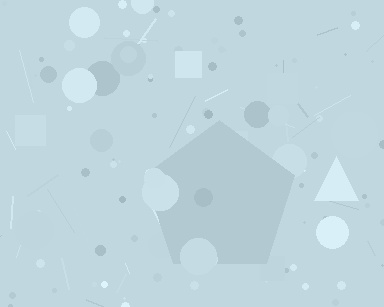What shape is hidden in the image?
A pentagon is hidden in the image.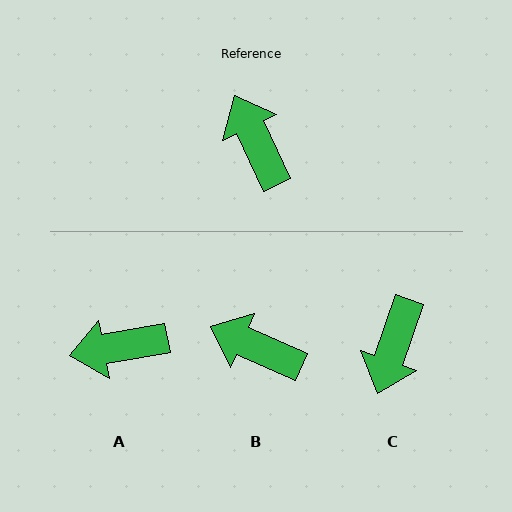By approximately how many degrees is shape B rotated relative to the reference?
Approximately 40 degrees counter-clockwise.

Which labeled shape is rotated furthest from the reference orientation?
C, about 135 degrees away.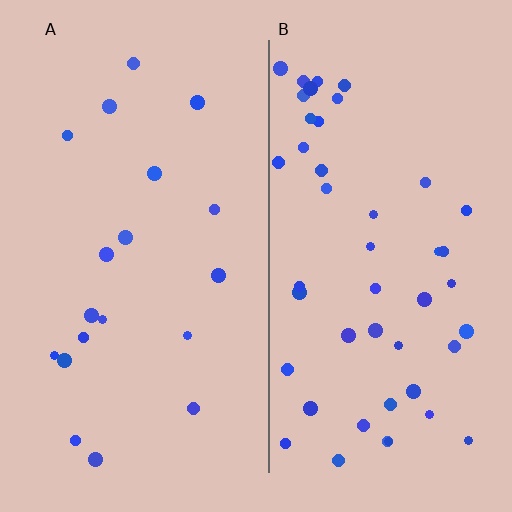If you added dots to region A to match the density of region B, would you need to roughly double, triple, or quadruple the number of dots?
Approximately double.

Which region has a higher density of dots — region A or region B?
B (the right).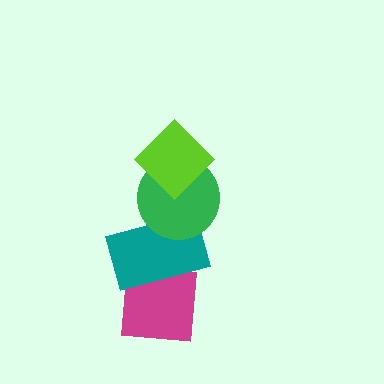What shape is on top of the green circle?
The lime diamond is on top of the green circle.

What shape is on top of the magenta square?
The teal rectangle is on top of the magenta square.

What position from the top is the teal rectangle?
The teal rectangle is 3rd from the top.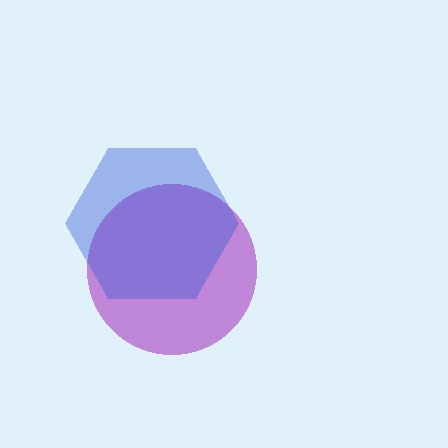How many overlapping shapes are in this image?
There are 2 overlapping shapes in the image.